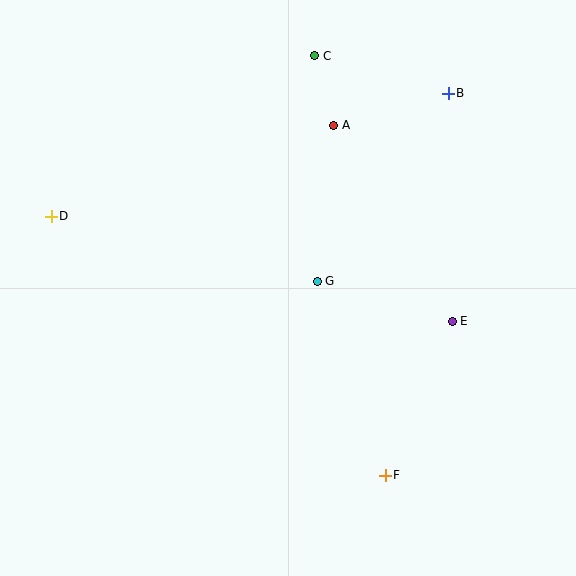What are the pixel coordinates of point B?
Point B is at (448, 93).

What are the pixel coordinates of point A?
Point A is at (334, 125).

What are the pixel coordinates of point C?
Point C is at (315, 56).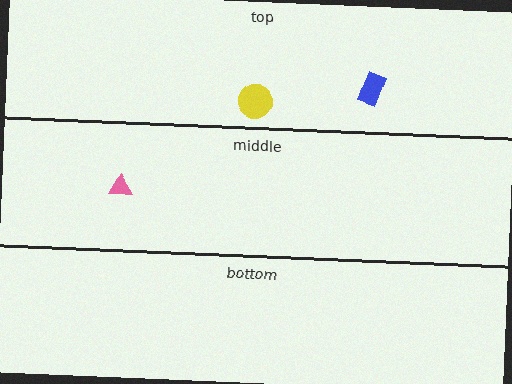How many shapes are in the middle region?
1.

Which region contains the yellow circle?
The top region.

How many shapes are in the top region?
2.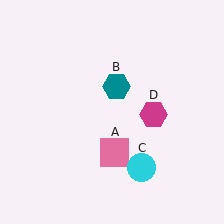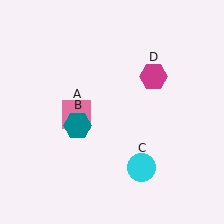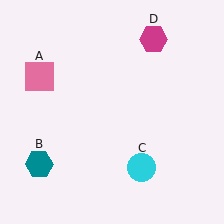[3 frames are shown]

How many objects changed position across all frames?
3 objects changed position: pink square (object A), teal hexagon (object B), magenta hexagon (object D).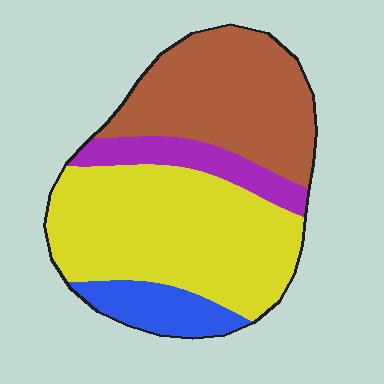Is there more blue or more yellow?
Yellow.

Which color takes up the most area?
Yellow, at roughly 45%.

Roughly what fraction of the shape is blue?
Blue takes up about one tenth (1/10) of the shape.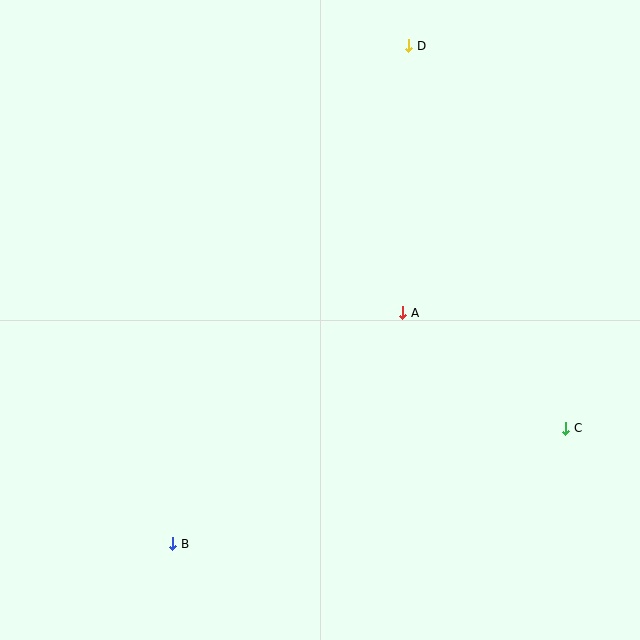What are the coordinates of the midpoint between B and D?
The midpoint between B and D is at (291, 295).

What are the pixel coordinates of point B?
Point B is at (173, 544).